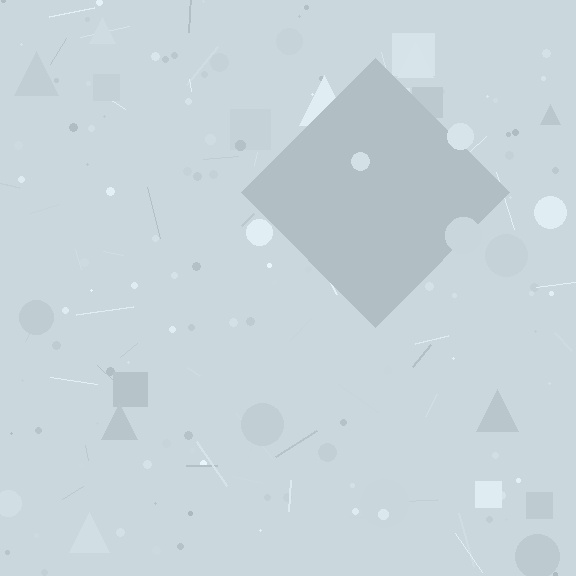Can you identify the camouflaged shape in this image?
The camouflaged shape is a diamond.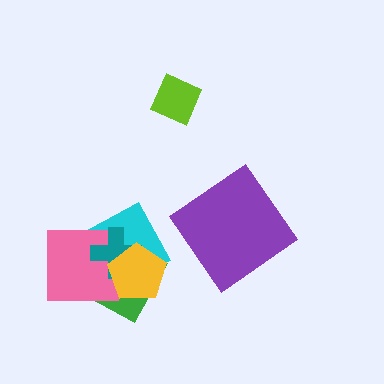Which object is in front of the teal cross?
The yellow pentagon is in front of the teal cross.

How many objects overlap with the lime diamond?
0 objects overlap with the lime diamond.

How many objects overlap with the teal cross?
4 objects overlap with the teal cross.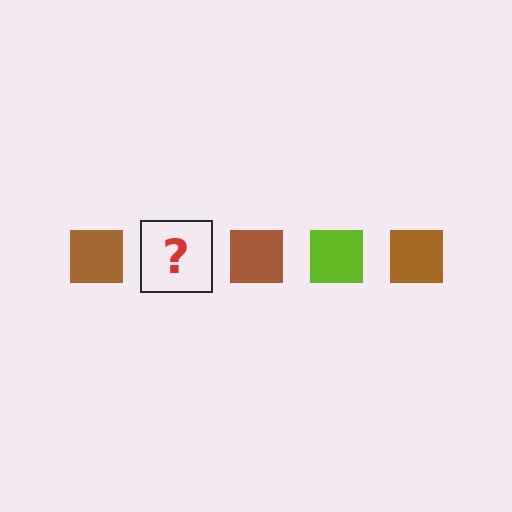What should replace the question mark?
The question mark should be replaced with a lime square.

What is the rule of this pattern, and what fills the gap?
The rule is that the pattern cycles through brown, lime squares. The gap should be filled with a lime square.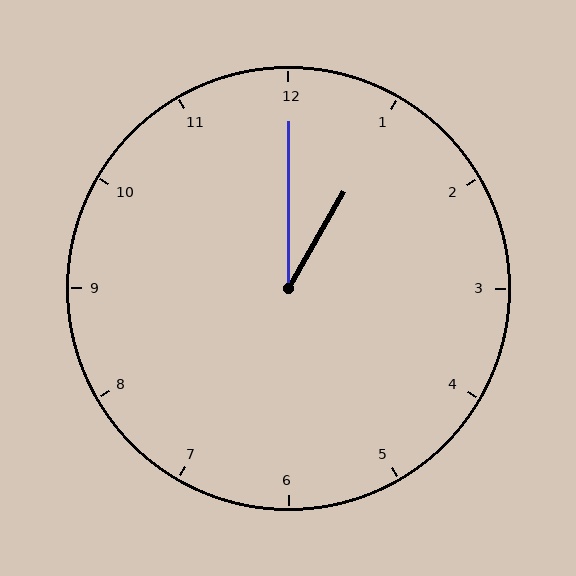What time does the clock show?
1:00.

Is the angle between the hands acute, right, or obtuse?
It is acute.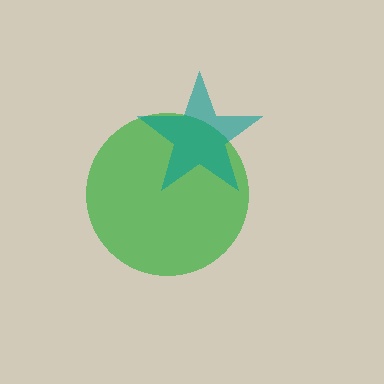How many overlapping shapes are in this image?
There are 2 overlapping shapes in the image.